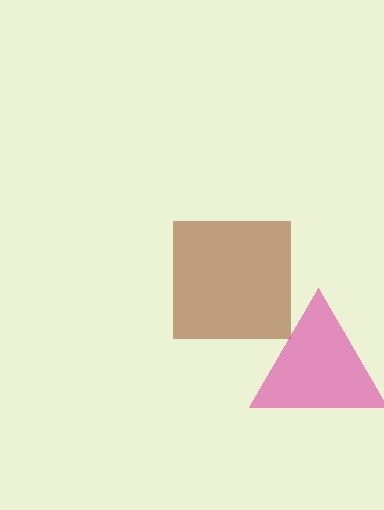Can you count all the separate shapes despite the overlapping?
Yes, there are 2 separate shapes.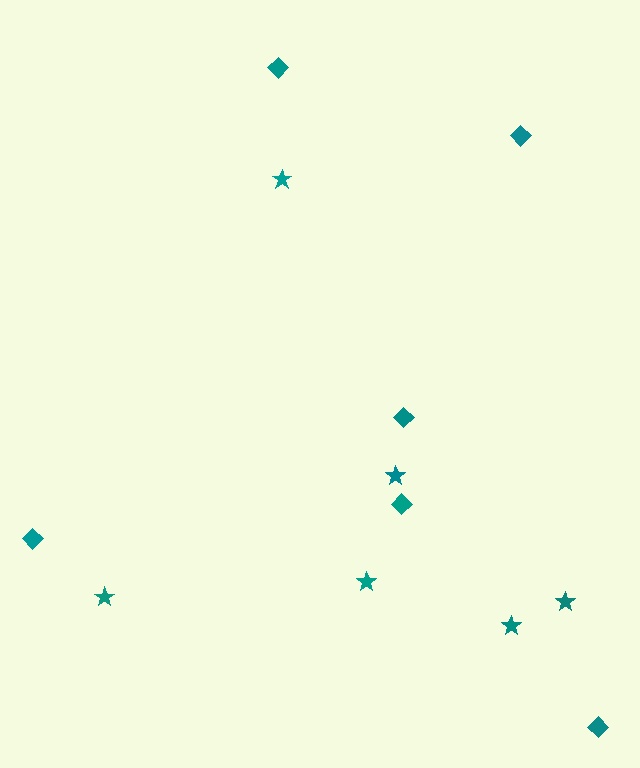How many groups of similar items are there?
There are 2 groups: one group of stars (6) and one group of diamonds (6).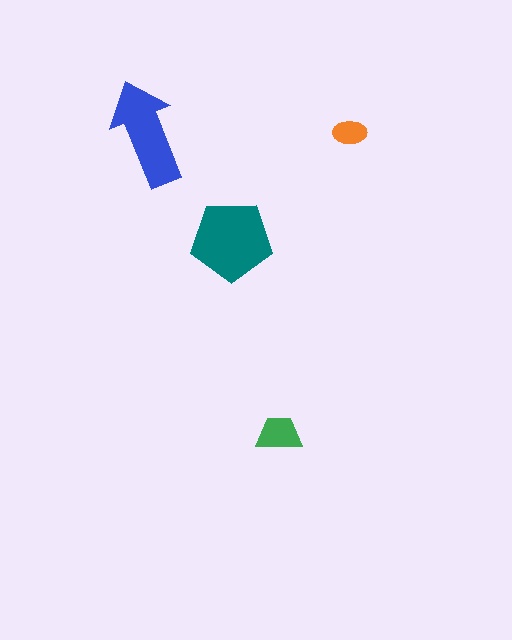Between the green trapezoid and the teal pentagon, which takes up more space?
The teal pentagon.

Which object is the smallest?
The orange ellipse.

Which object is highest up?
The orange ellipse is topmost.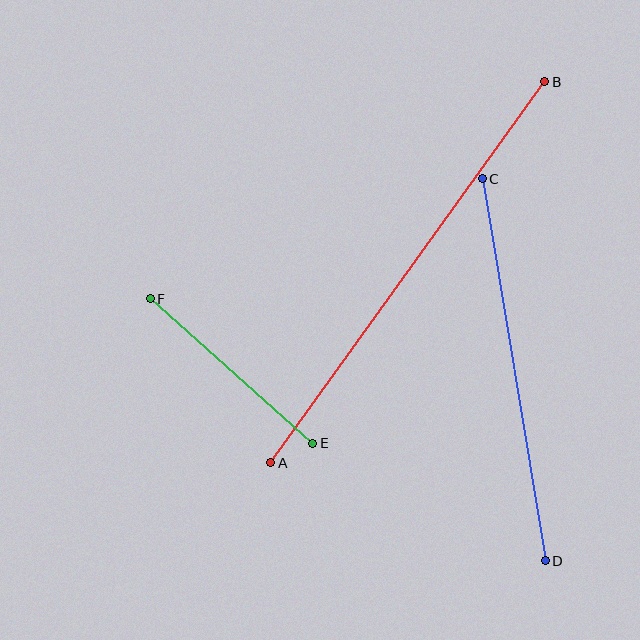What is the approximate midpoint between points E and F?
The midpoint is at approximately (231, 371) pixels.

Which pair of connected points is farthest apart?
Points A and B are farthest apart.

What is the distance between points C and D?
The distance is approximately 387 pixels.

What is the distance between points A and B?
The distance is approximately 469 pixels.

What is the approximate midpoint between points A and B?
The midpoint is at approximately (408, 272) pixels.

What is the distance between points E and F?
The distance is approximately 218 pixels.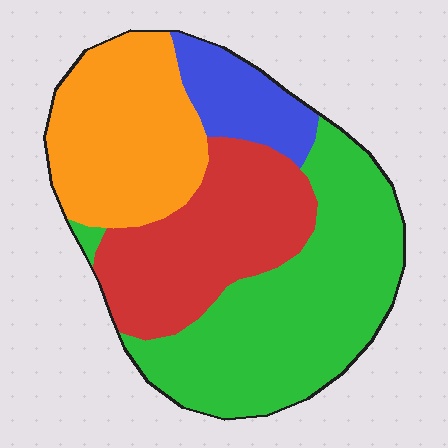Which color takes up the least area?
Blue, at roughly 10%.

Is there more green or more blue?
Green.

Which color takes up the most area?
Green, at roughly 40%.